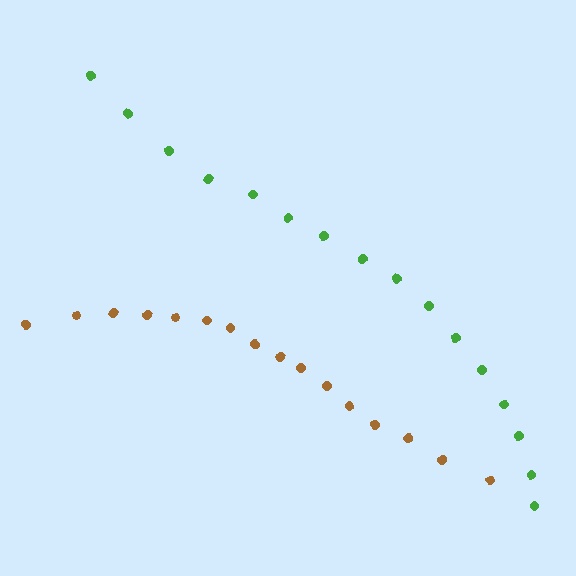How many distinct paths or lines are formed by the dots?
There are 2 distinct paths.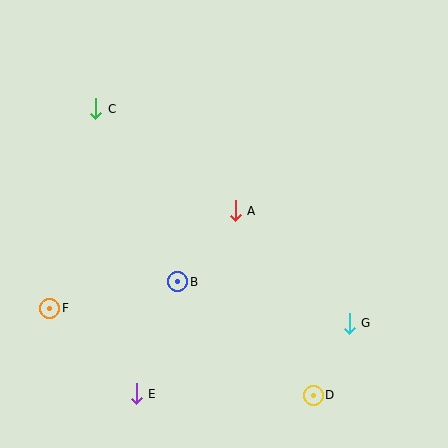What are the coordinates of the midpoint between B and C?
The midpoint between B and C is at (137, 195).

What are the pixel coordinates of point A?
Point A is at (235, 211).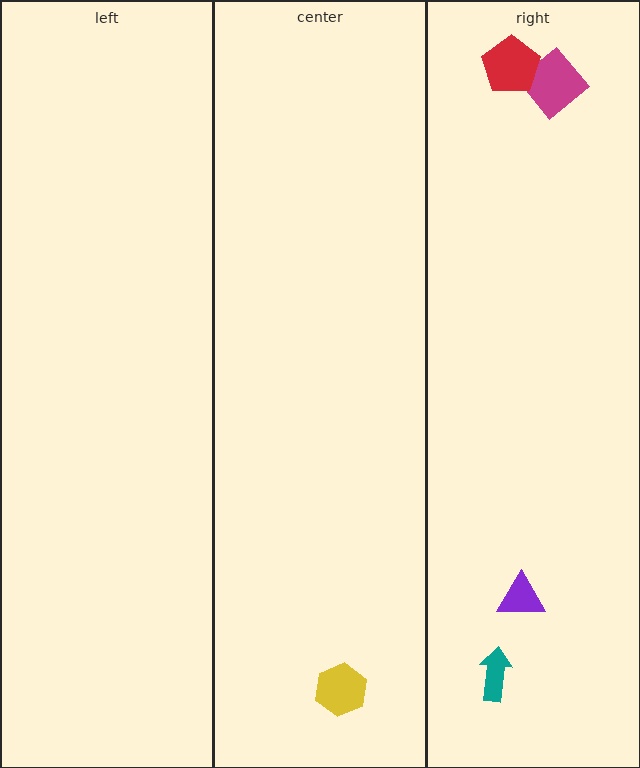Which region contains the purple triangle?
The right region.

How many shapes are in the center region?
1.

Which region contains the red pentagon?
The right region.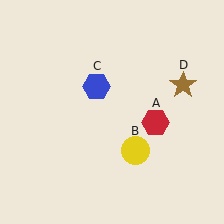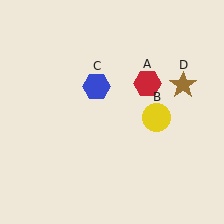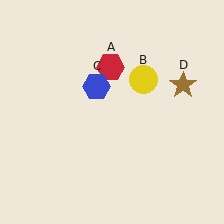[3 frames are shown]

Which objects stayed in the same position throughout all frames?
Blue hexagon (object C) and brown star (object D) remained stationary.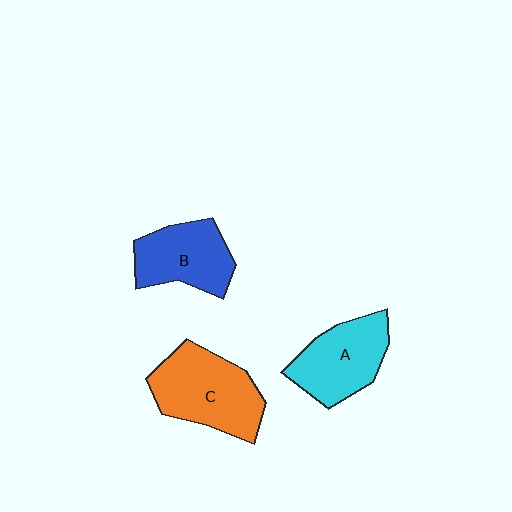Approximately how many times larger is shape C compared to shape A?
Approximately 1.2 times.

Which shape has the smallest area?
Shape B (blue).